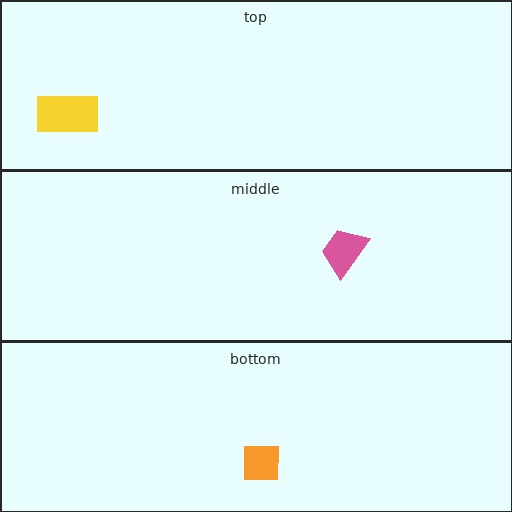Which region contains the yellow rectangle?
The top region.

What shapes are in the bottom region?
The orange square.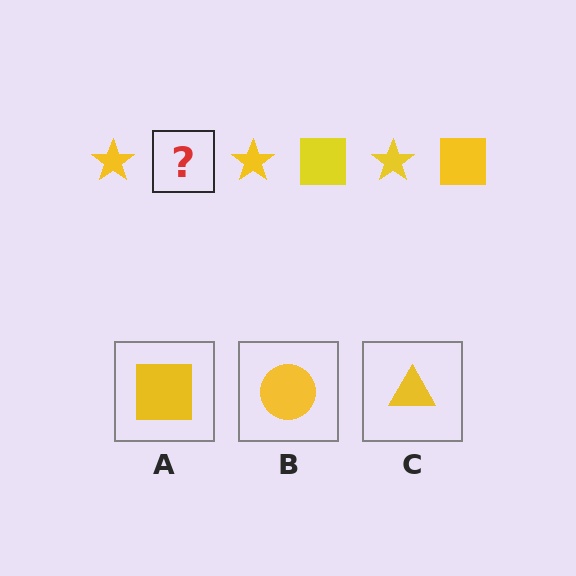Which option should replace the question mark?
Option A.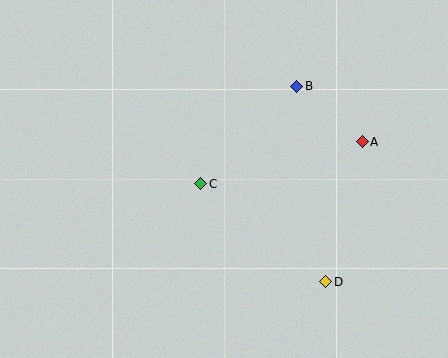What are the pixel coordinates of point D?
Point D is at (326, 282).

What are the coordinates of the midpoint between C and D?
The midpoint between C and D is at (263, 233).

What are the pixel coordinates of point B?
Point B is at (297, 86).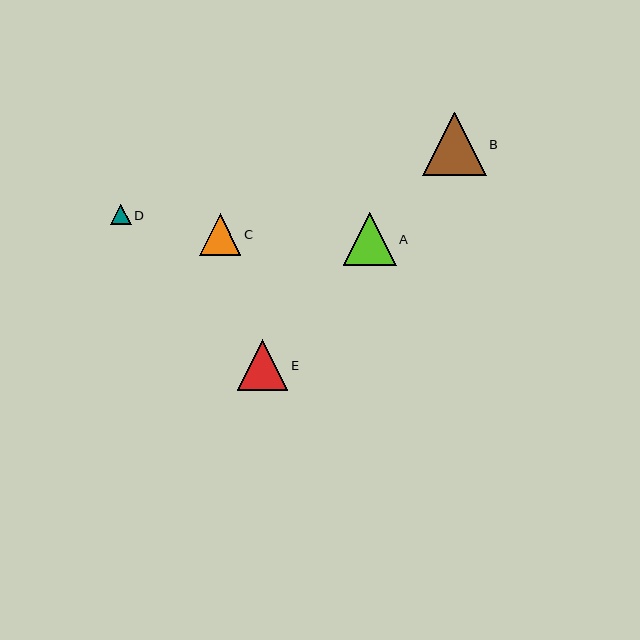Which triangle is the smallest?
Triangle D is the smallest with a size of approximately 21 pixels.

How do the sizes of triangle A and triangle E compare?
Triangle A and triangle E are approximately the same size.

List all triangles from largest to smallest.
From largest to smallest: B, A, E, C, D.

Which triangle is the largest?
Triangle B is the largest with a size of approximately 64 pixels.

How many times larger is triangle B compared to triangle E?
Triangle B is approximately 1.3 times the size of triangle E.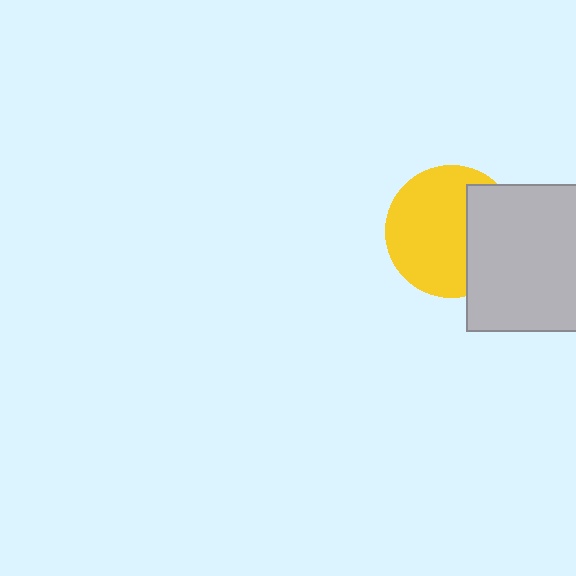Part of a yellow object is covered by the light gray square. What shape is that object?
It is a circle.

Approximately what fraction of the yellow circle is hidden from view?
Roughly 34% of the yellow circle is hidden behind the light gray square.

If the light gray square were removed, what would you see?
You would see the complete yellow circle.